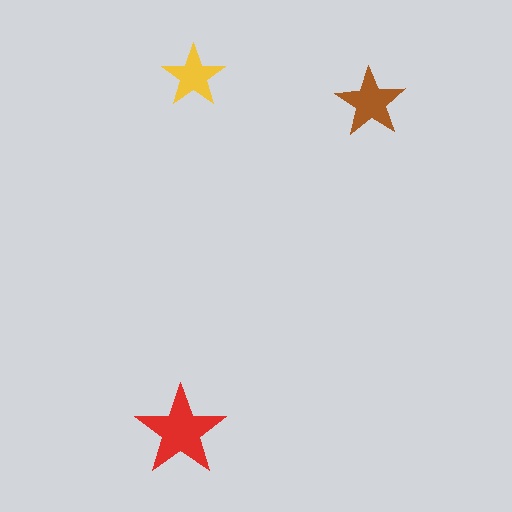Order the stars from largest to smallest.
the red one, the brown one, the yellow one.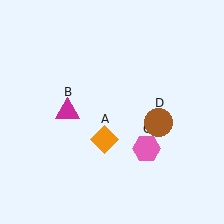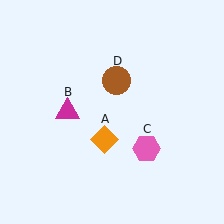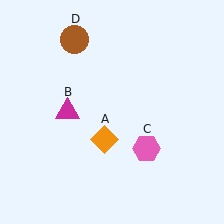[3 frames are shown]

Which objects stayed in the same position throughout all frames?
Orange diamond (object A) and magenta triangle (object B) and pink hexagon (object C) remained stationary.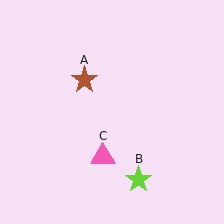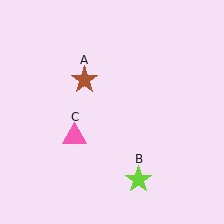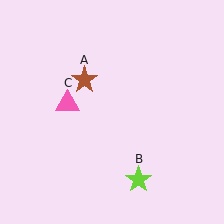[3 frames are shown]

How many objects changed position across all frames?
1 object changed position: pink triangle (object C).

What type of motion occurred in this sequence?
The pink triangle (object C) rotated clockwise around the center of the scene.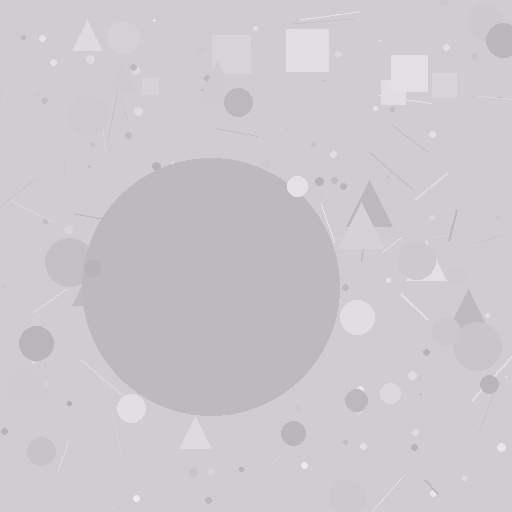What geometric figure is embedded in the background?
A circle is embedded in the background.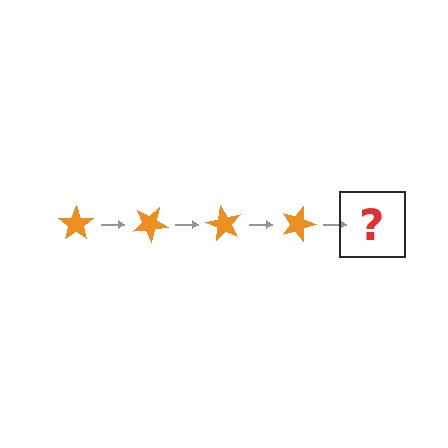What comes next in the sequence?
The next element should be an orange star rotated 120 degrees.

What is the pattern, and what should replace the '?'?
The pattern is that the star rotates 30 degrees each step. The '?' should be an orange star rotated 120 degrees.